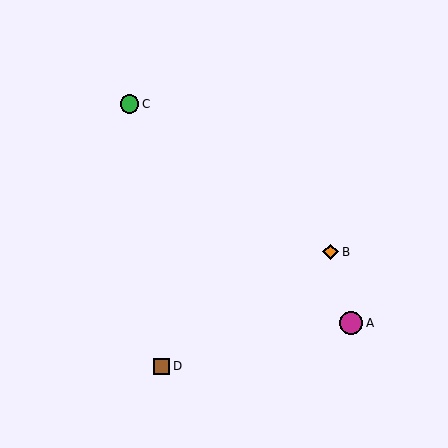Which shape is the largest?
The magenta circle (labeled A) is the largest.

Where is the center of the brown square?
The center of the brown square is at (162, 366).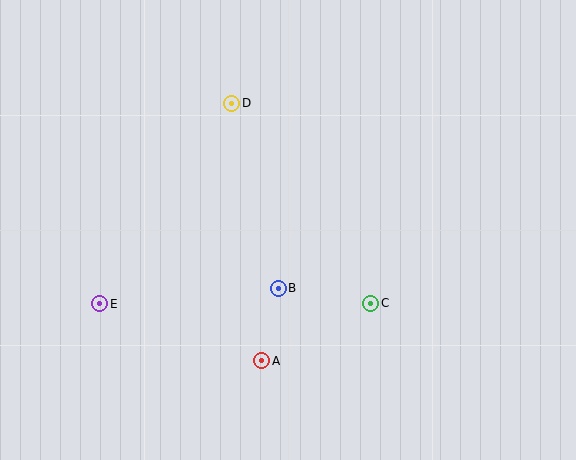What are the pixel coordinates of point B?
Point B is at (278, 288).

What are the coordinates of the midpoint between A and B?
The midpoint between A and B is at (270, 324).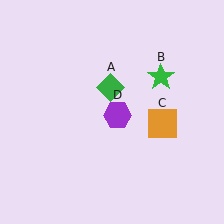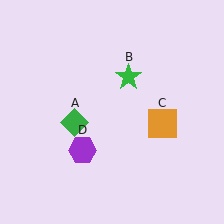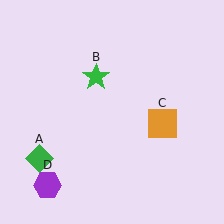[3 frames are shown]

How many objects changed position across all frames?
3 objects changed position: green diamond (object A), green star (object B), purple hexagon (object D).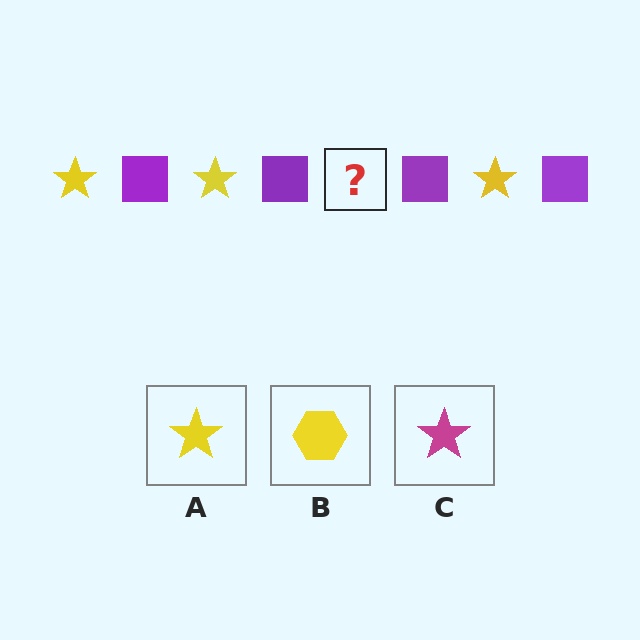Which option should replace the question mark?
Option A.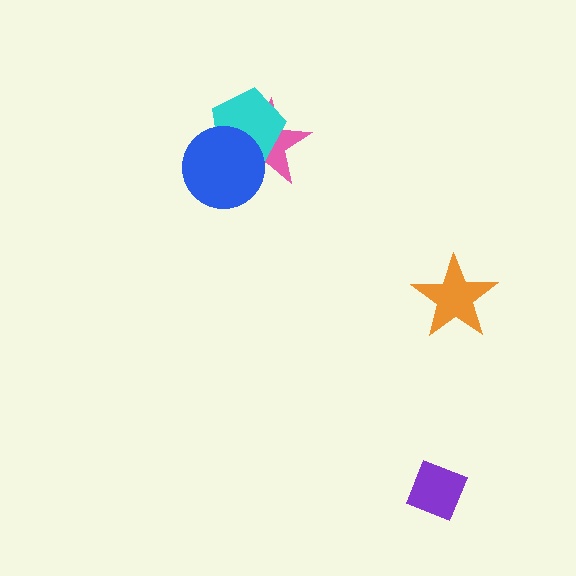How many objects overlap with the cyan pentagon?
2 objects overlap with the cyan pentagon.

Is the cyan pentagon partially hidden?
Yes, it is partially covered by another shape.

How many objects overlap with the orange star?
0 objects overlap with the orange star.